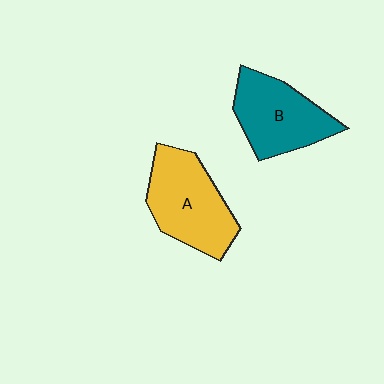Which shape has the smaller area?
Shape B (teal).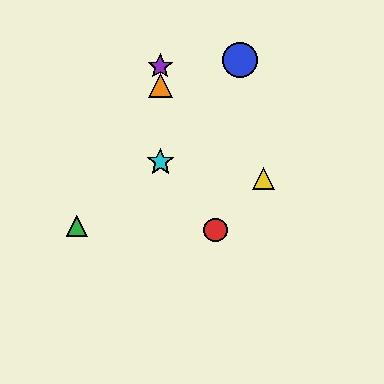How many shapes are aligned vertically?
3 shapes (the purple star, the orange triangle, the cyan star) are aligned vertically.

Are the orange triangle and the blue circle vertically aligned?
No, the orange triangle is at x≈160 and the blue circle is at x≈240.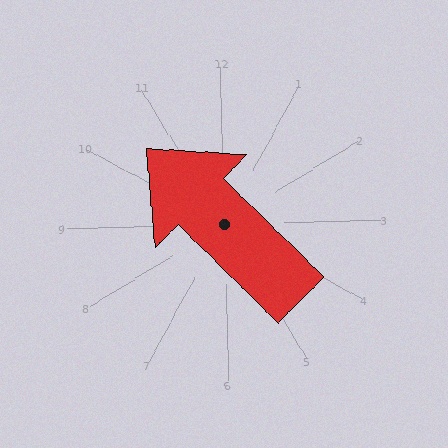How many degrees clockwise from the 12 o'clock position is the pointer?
Approximately 316 degrees.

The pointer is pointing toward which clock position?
Roughly 11 o'clock.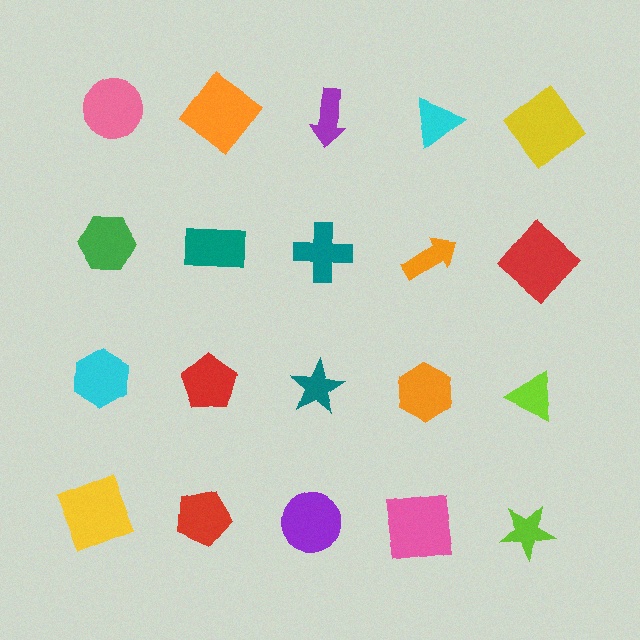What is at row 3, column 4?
An orange hexagon.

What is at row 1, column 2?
An orange diamond.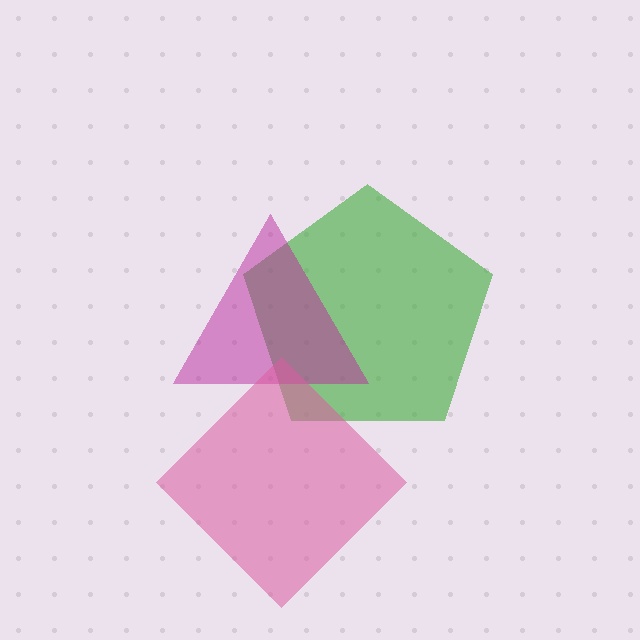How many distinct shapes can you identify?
There are 3 distinct shapes: a green pentagon, a magenta triangle, a pink diamond.